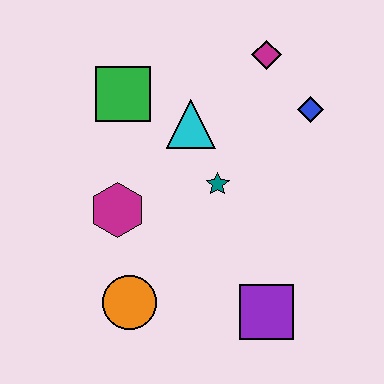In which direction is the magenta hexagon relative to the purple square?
The magenta hexagon is to the left of the purple square.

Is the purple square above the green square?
No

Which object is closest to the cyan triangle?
The teal star is closest to the cyan triangle.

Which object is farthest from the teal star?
The orange circle is farthest from the teal star.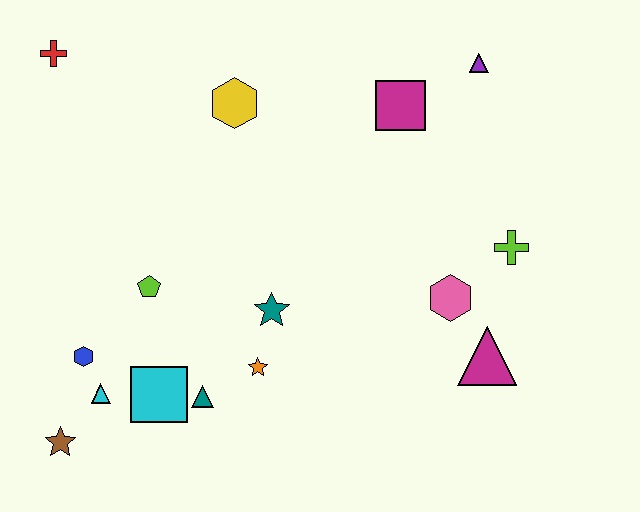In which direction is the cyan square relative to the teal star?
The cyan square is to the left of the teal star.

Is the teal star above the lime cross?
No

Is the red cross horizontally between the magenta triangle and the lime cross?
No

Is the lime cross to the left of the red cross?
No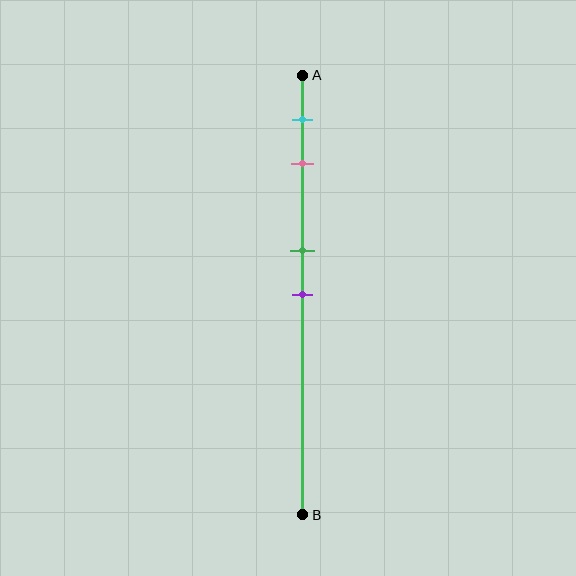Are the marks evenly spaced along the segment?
No, the marks are not evenly spaced.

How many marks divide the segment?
There are 4 marks dividing the segment.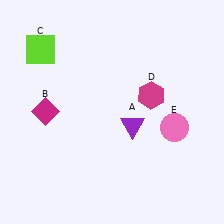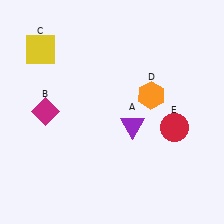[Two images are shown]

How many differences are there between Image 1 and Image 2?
There are 3 differences between the two images.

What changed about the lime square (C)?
In Image 1, C is lime. In Image 2, it changed to yellow.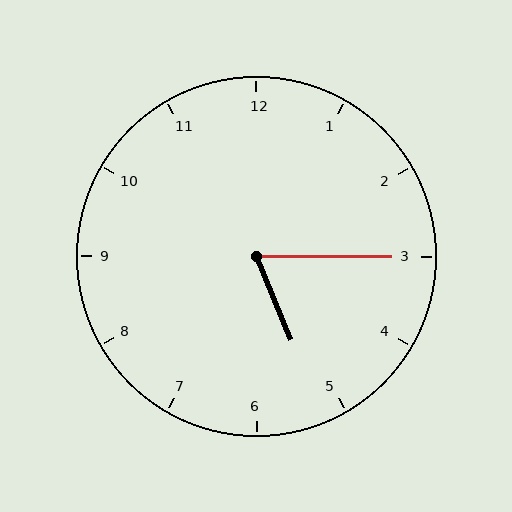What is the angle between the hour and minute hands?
Approximately 68 degrees.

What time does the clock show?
5:15.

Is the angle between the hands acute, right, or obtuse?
It is acute.